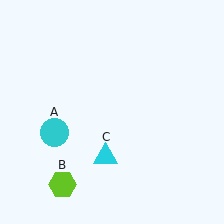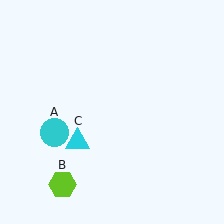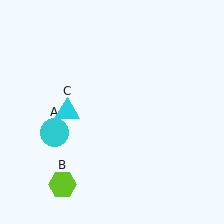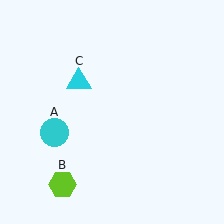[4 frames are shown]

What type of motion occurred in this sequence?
The cyan triangle (object C) rotated clockwise around the center of the scene.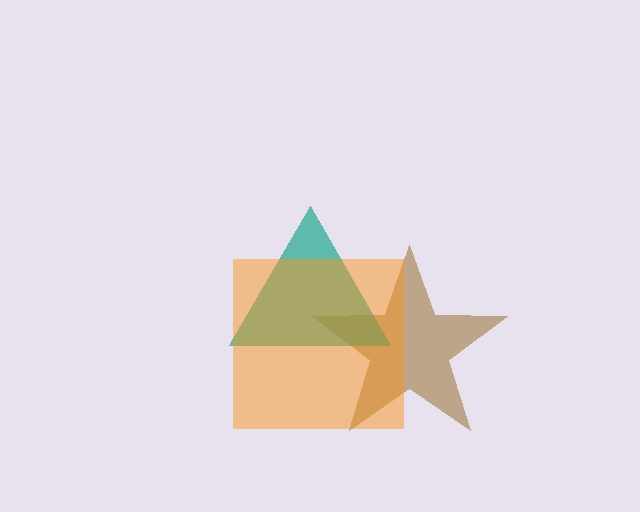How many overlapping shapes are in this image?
There are 3 overlapping shapes in the image.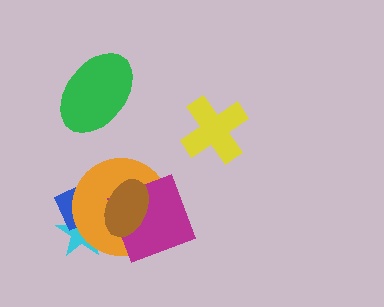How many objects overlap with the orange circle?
4 objects overlap with the orange circle.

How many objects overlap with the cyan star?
3 objects overlap with the cyan star.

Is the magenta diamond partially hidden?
Yes, it is partially covered by another shape.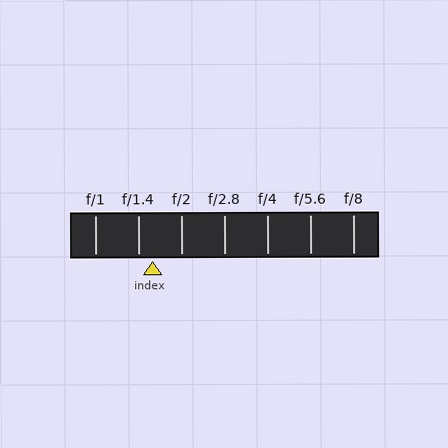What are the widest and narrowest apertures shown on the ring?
The widest aperture shown is f/1 and the narrowest is f/8.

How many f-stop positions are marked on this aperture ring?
There are 7 f-stop positions marked.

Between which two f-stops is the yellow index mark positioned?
The index mark is between f/1.4 and f/2.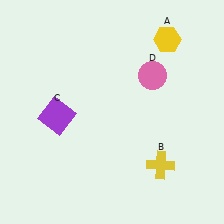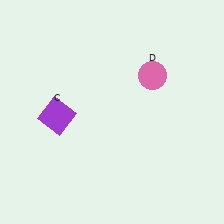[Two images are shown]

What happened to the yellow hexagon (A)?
The yellow hexagon (A) was removed in Image 2. It was in the top-right area of Image 1.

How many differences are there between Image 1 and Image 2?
There are 2 differences between the two images.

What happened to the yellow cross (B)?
The yellow cross (B) was removed in Image 2. It was in the bottom-right area of Image 1.